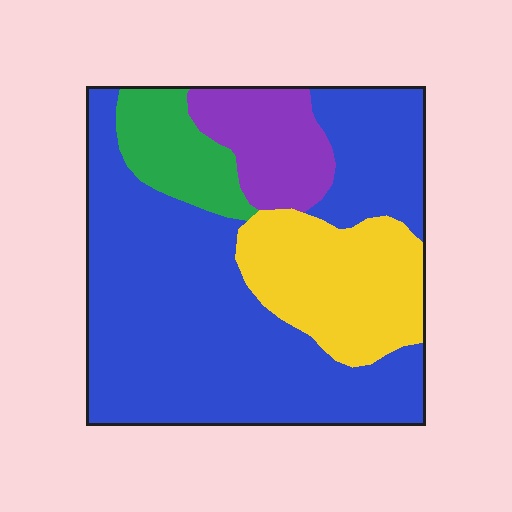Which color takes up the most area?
Blue, at roughly 60%.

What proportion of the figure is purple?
Purple takes up about one eighth (1/8) of the figure.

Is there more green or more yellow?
Yellow.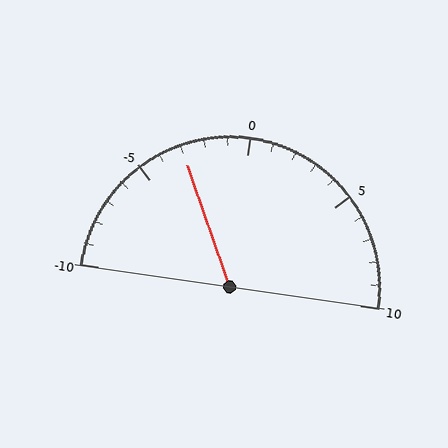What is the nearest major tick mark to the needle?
The nearest major tick mark is -5.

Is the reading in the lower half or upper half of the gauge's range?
The reading is in the lower half of the range (-10 to 10).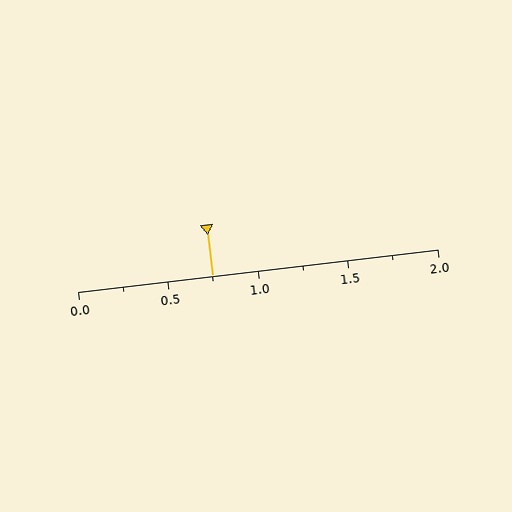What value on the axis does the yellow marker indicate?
The marker indicates approximately 0.75.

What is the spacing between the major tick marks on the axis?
The major ticks are spaced 0.5 apart.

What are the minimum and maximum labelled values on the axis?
The axis runs from 0.0 to 2.0.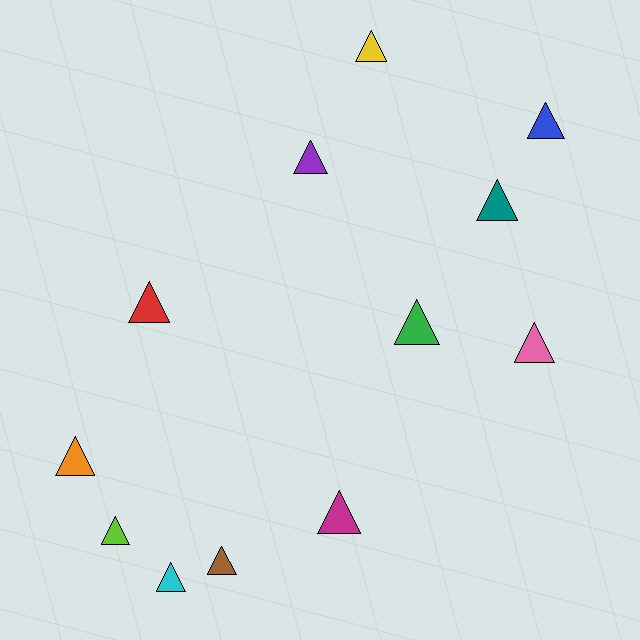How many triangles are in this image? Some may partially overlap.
There are 12 triangles.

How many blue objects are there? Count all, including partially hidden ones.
There is 1 blue object.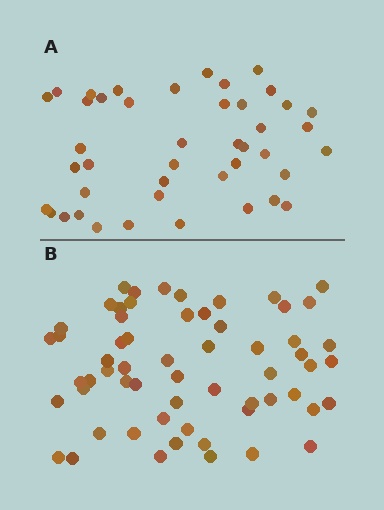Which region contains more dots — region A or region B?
Region B (the bottom region) has more dots.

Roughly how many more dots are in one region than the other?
Region B has approximately 15 more dots than region A.